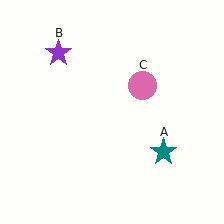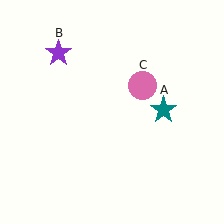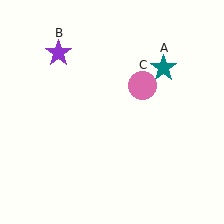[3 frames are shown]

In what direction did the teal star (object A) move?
The teal star (object A) moved up.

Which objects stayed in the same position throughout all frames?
Purple star (object B) and pink circle (object C) remained stationary.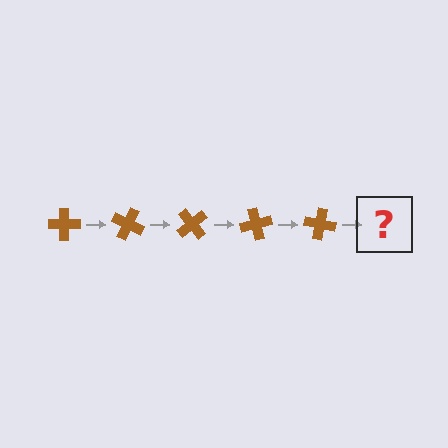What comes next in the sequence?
The next element should be a brown cross rotated 125 degrees.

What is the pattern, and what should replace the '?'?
The pattern is that the cross rotates 25 degrees each step. The '?' should be a brown cross rotated 125 degrees.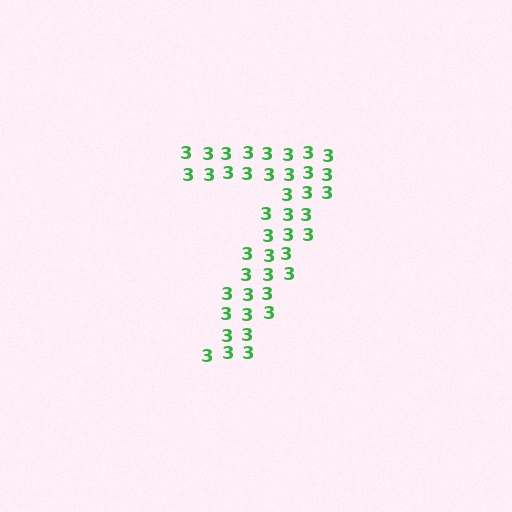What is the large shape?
The large shape is the digit 7.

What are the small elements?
The small elements are digit 3's.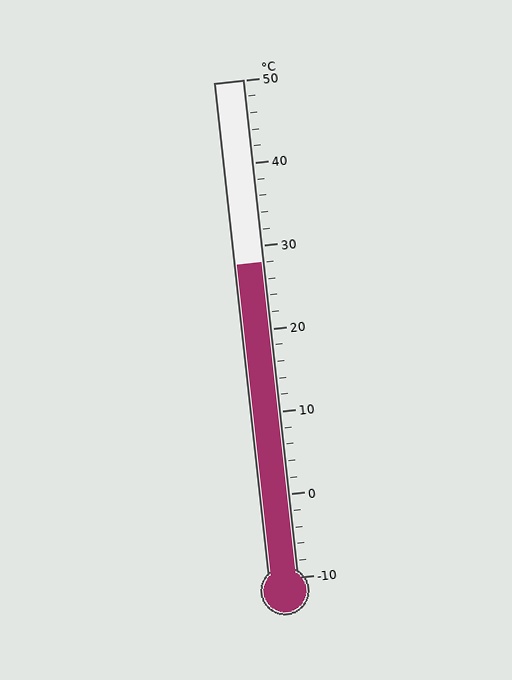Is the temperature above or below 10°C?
The temperature is above 10°C.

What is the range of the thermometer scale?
The thermometer scale ranges from -10°C to 50°C.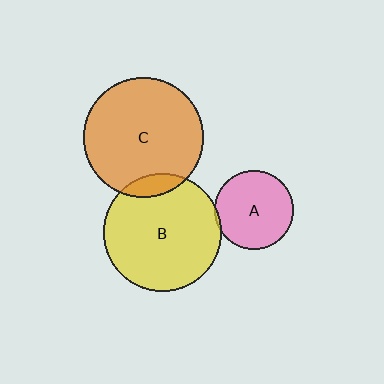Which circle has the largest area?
Circle C (orange).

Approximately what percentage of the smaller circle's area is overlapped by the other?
Approximately 5%.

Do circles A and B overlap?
Yes.